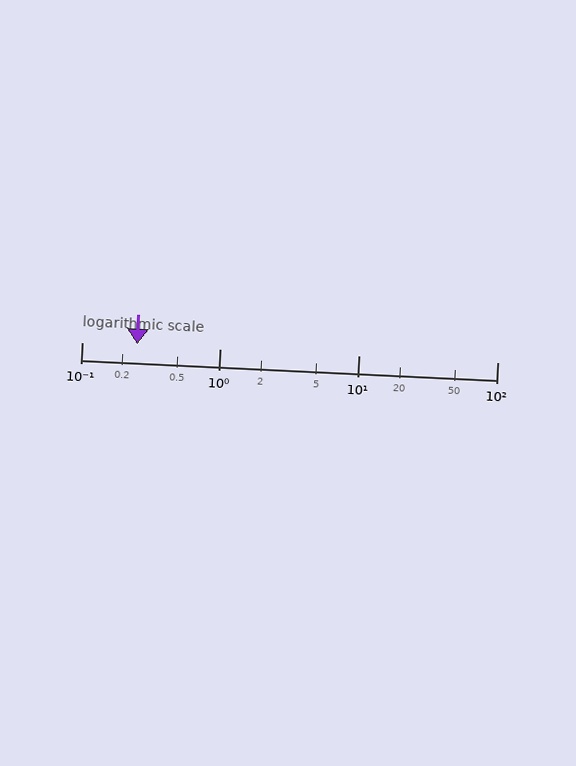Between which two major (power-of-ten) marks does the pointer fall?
The pointer is between 0.1 and 1.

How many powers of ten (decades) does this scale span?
The scale spans 3 decades, from 0.1 to 100.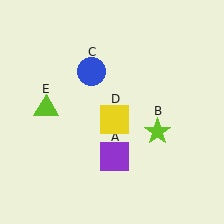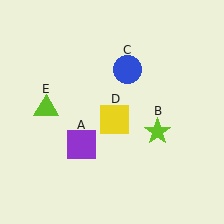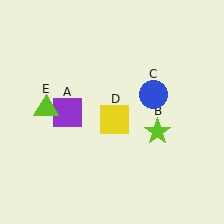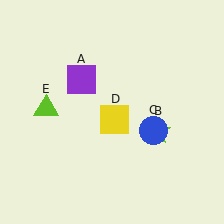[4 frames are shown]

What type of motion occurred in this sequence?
The purple square (object A), blue circle (object C) rotated clockwise around the center of the scene.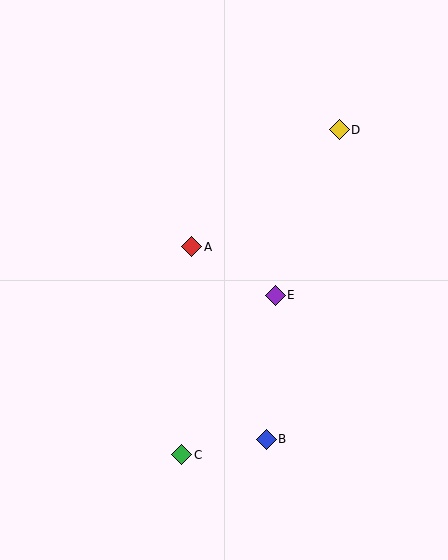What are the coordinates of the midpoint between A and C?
The midpoint between A and C is at (187, 351).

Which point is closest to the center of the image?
Point A at (192, 247) is closest to the center.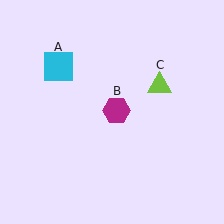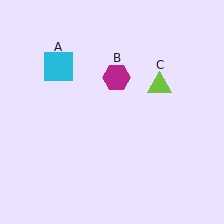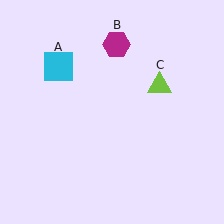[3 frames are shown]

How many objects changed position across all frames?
1 object changed position: magenta hexagon (object B).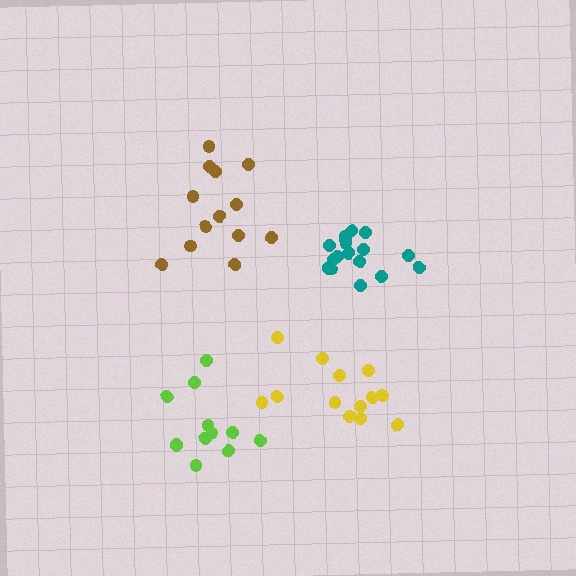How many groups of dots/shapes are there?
There are 4 groups.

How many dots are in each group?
Group 1: 13 dots, Group 2: 12 dots, Group 3: 18 dots, Group 4: 13 dots (56 total).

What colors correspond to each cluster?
The clusters are colored: yellow, lime, teal, brown.